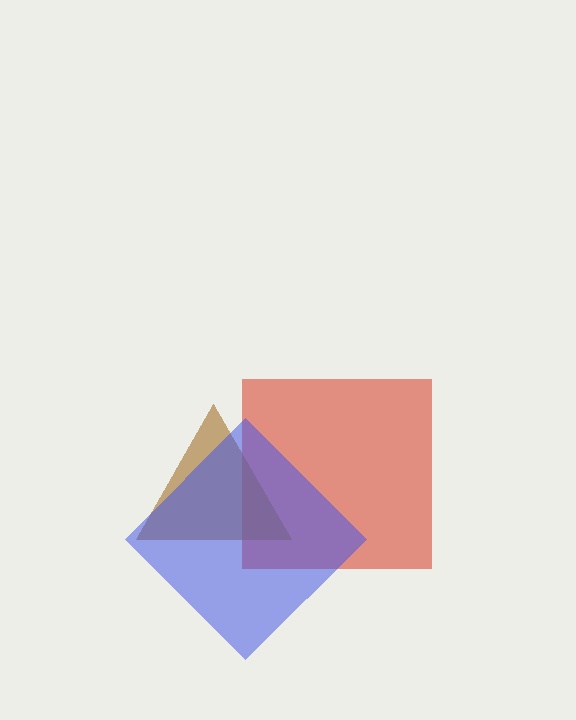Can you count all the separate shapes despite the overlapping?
Yes, there are 3 separate shapes.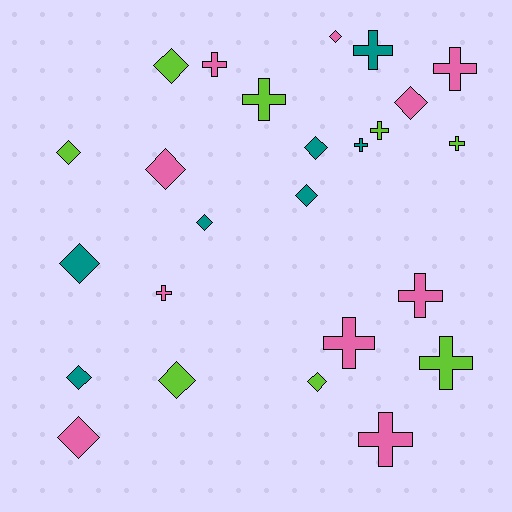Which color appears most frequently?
Pink, with 10 objects.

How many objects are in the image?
There are 25 objects.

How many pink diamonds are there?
There are 4 pink diamonds.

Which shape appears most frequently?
Diamond, with 13 objects.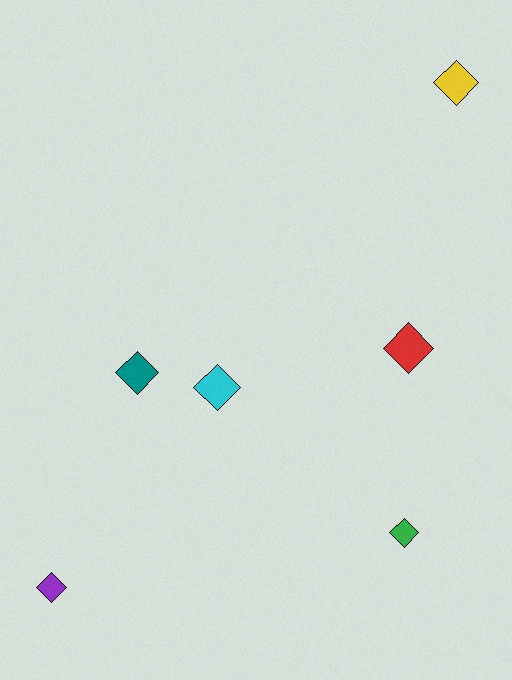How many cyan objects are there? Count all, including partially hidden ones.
There is 1 cyan object.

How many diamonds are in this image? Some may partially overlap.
There are 6 diamonds.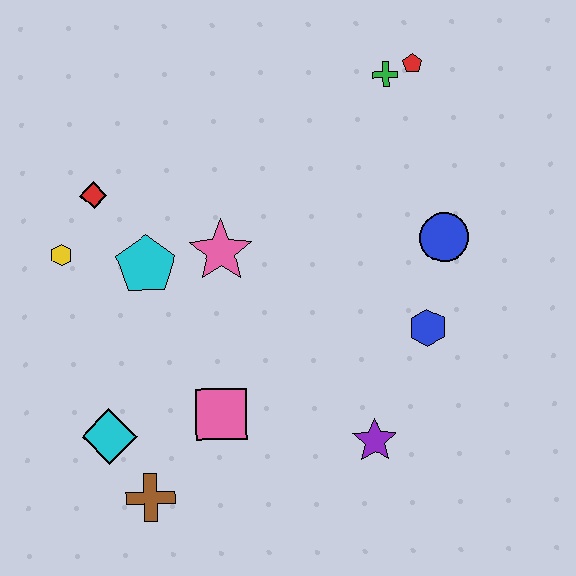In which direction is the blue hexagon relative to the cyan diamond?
The blue hexagon is to the right of the cyan diamond.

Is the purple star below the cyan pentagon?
Yes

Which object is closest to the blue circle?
The blue hexagon is closest to the blue circle.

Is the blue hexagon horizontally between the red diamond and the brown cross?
No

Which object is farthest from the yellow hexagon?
The red pentagon is farthest from the yellow hexagon.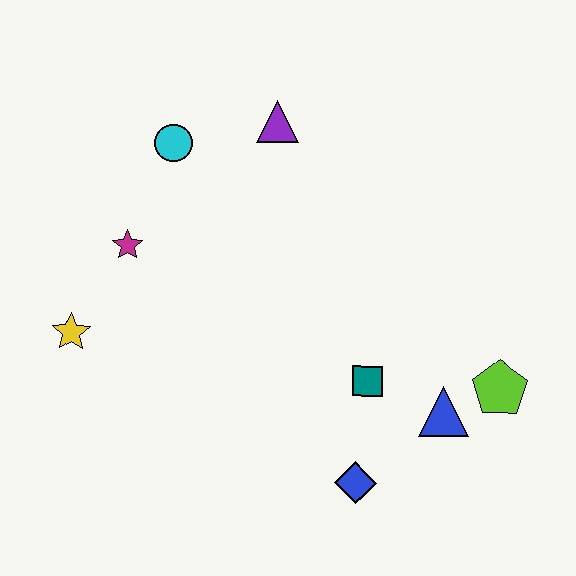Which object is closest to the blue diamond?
The teal square is closest to the blue diamond.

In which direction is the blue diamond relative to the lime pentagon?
The blue diamond is to the left of the lime pentagon.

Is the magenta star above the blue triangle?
Yes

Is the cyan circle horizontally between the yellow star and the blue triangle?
Yes